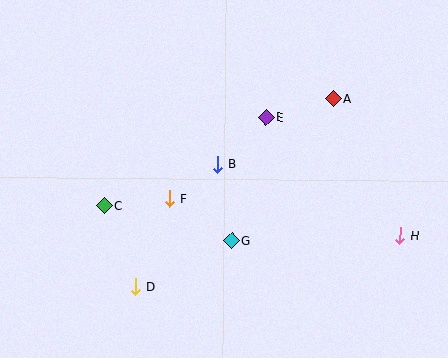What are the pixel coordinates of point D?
Point D is at (136, 287).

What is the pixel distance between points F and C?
The distance between F and C is 66 pixels.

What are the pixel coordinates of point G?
Point G is at (232, 241).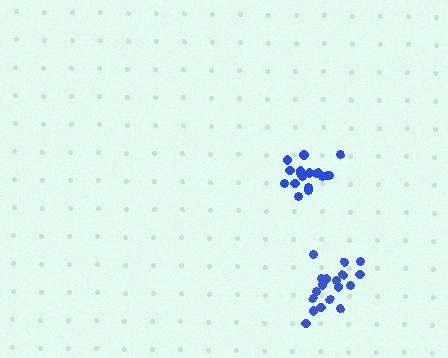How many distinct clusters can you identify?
There are 2 distinct clusters.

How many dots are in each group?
Group 1: 19 dots, Group 2: 18 dots (37 total).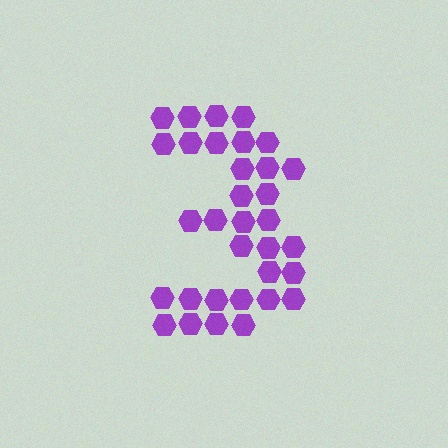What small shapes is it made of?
It is made of small hexagons.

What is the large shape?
The large shape is the digit 3.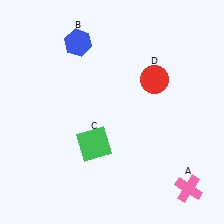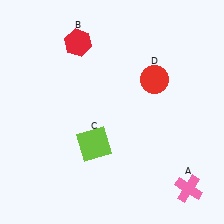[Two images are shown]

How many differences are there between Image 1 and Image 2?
There are 2 differences between the two images.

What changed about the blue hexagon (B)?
In Image 1, B is blue. In Image 2, it changed to red.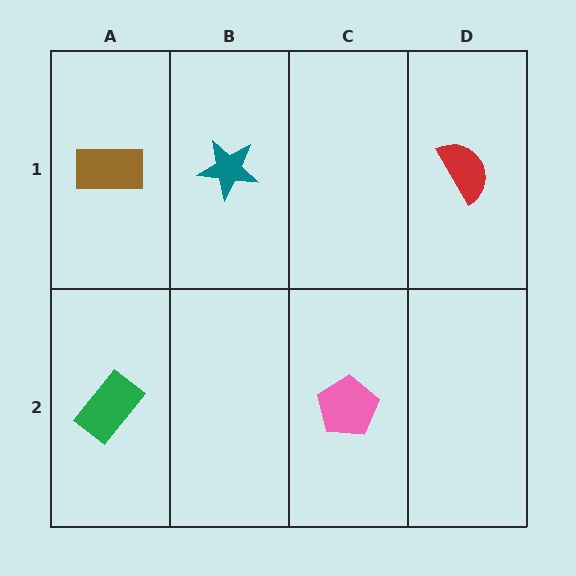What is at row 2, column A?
A green rectangle.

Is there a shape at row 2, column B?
No, that cell is empty.